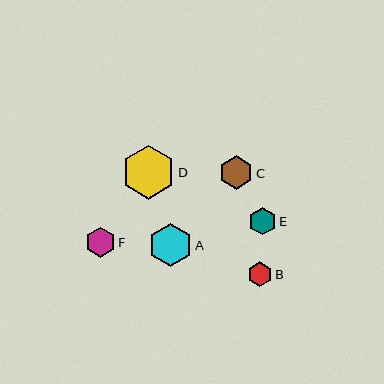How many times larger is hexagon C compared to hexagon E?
Hexagon C is approximately 1.2 times the size of hexagon E.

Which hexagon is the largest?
Hexagon D is the largest with a size of approximately 54 pixels.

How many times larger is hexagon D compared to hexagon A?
Hexagon D is approximately 1.2 times the size of hexagon A.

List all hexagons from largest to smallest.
From largest to smallest: D, A, C, F, E, B.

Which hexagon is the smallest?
Hexagon B is the smallest with a size of approximately 25 pixels.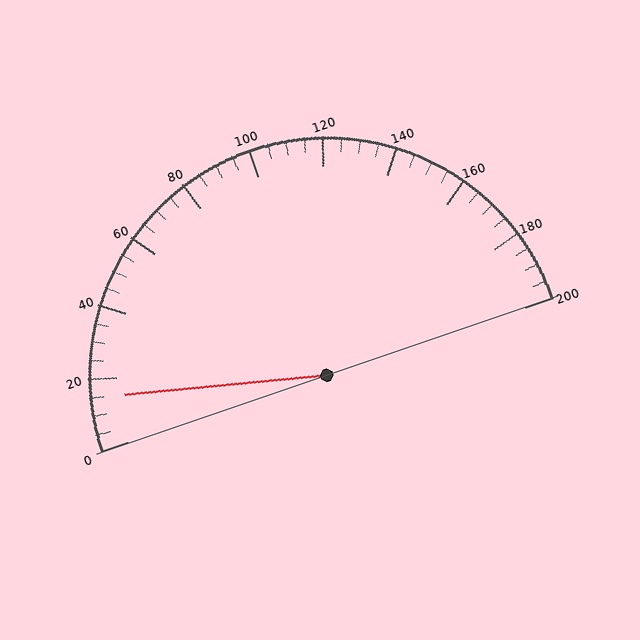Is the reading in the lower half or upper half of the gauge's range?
The reading is in the lower half of the range (0 to 200).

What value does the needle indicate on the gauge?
The needle indicates approximately 15.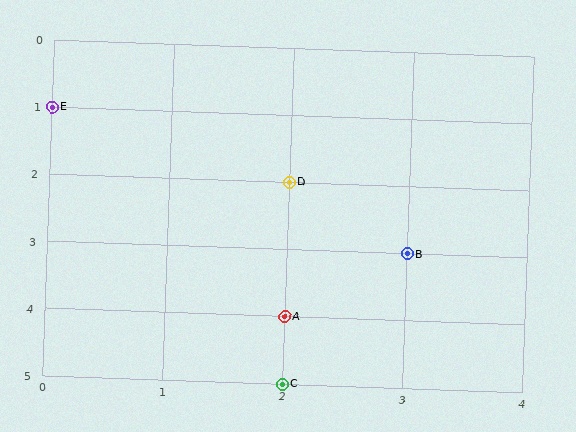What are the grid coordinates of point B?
Point B is at grid coordinates (3, 3).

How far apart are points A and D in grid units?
Points A and D are 2 rows apart.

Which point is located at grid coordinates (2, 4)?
Point A is at (2, 4).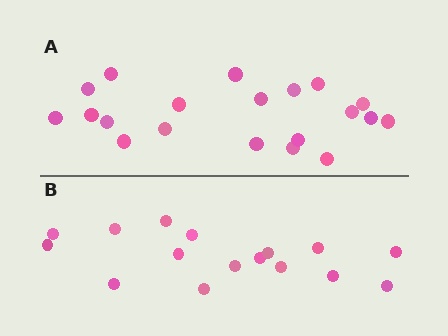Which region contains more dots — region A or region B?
Region A (the top region) has more dots.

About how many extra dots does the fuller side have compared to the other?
Region A has about 4 more dots than region B.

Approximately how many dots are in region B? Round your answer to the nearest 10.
About 20 dots. (The exact count is 16, which rounds to 20.)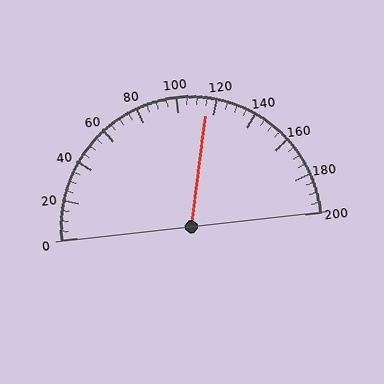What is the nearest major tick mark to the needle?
The nearest major tick mark is 120.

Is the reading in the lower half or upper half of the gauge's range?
The reading is in the upper half of the range (0 to 200).